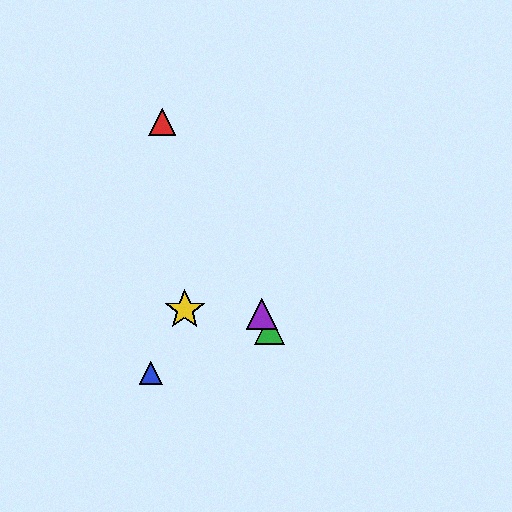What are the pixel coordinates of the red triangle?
The red triangle is at (162, 122).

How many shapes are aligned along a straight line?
3 shapes (the red triangle, the green triangle, the purple triangle) are aligned along a straight line.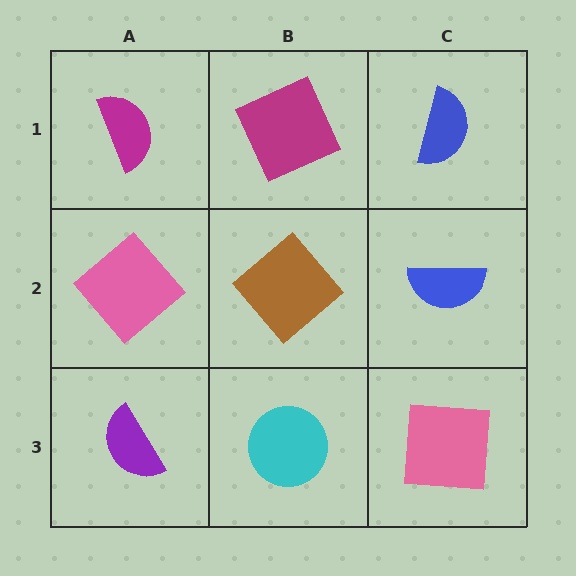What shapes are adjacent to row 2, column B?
A magenta square (row 1, column B), a cyan circle (row 3, column B), a pink diamond (row 2, column A), a blue semicircle (row 2, column C).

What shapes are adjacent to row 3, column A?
A pink diamond (row 2, column A), a cyan circle (row 3, column B).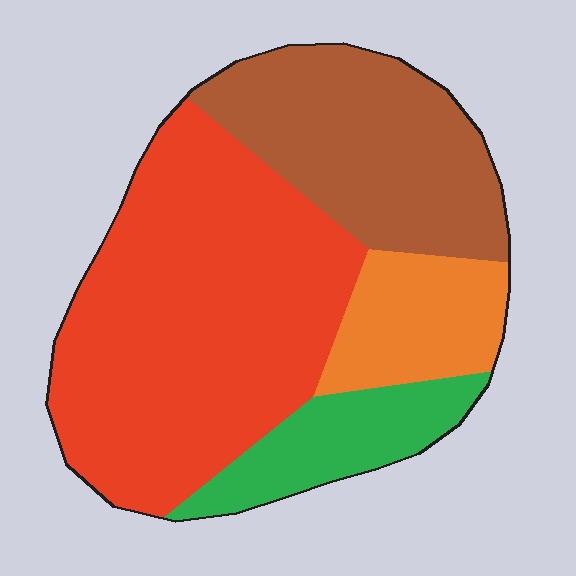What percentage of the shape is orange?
Orange takes up about one eighth (1/8) of the shape.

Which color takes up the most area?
Red, at roughly 50%.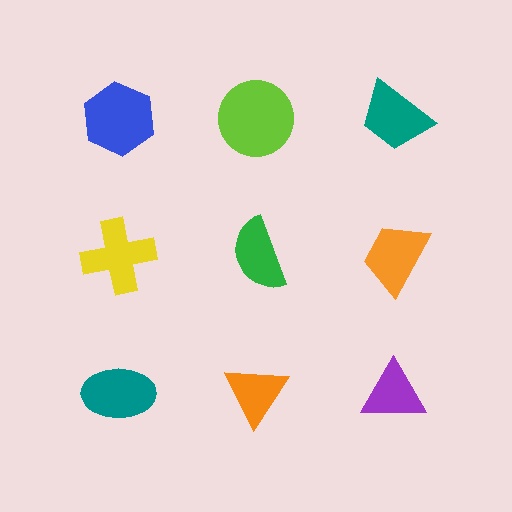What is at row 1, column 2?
A lime circle.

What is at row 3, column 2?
An orange triangle.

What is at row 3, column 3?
A purple triangle.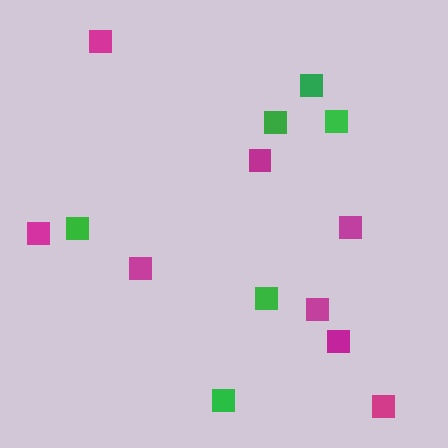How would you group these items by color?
There are 2 groups: one group of green squares (6) and one group of magenta squares (8).